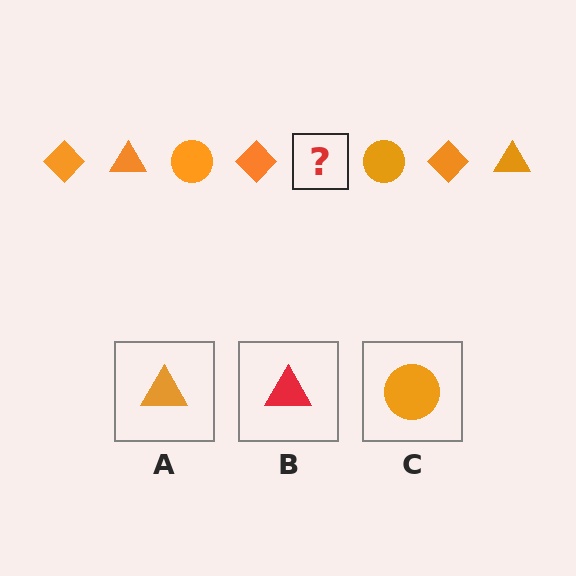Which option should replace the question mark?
Option A.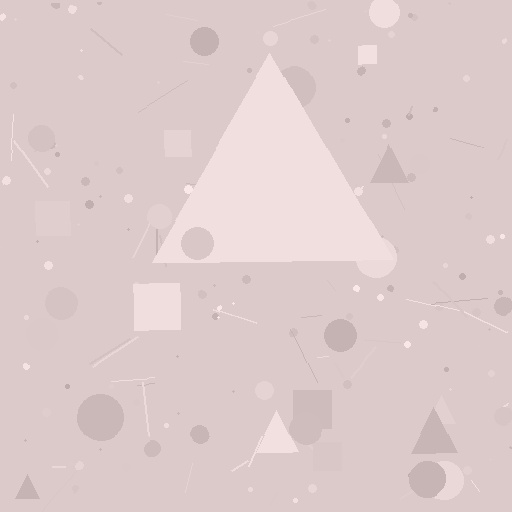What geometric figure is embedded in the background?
A triangle is embedded in the background.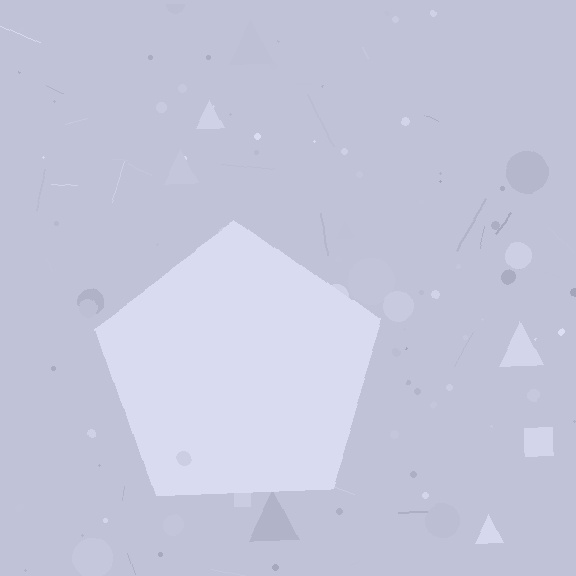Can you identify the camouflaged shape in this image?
The camouflaged shape is a pentagon.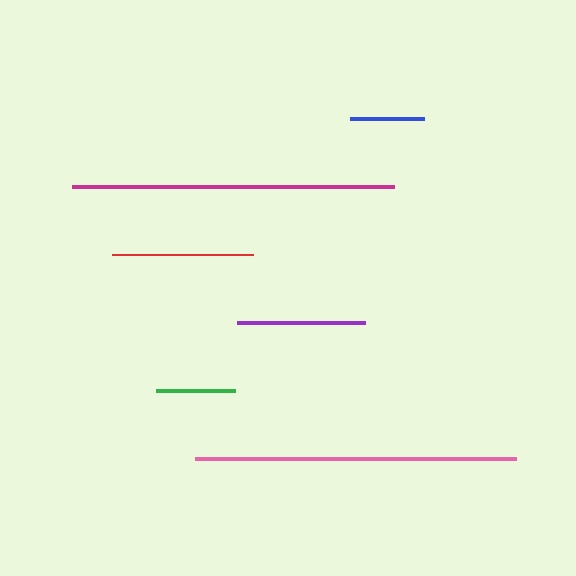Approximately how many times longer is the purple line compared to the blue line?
The purple line is approximately 1.7 times the length of the blue line.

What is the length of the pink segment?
The pink segment is approximately 321 pixels long.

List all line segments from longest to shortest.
From longest to shortest: magenta, pink, red, purple, green, blue.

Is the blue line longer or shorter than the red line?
The red line is longer than the blue line.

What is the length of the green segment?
The green segment is approximately 79 pixels long.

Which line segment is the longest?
The magenta line is the longest at approximately 322 pixels.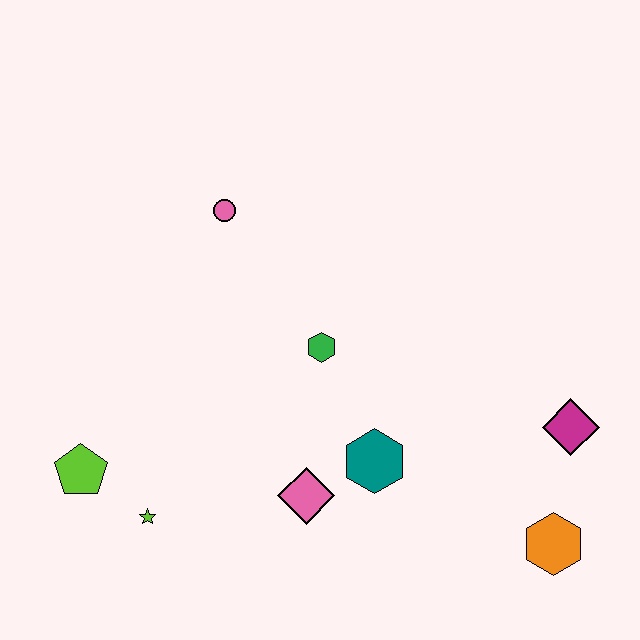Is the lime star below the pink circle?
Yes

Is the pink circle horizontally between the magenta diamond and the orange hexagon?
No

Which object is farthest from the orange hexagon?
The lime pentagon is farthest from the orange hexagon.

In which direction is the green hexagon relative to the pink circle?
The green hexagon is below the pink circle.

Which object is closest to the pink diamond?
The teal hexagon is closest to the pink diamond.